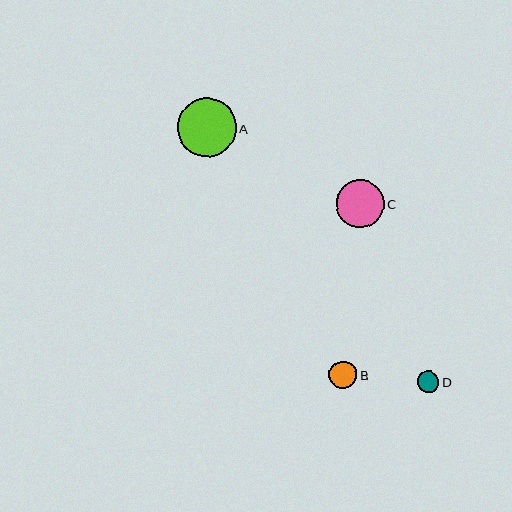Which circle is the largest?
Circle A is the largest with a size of approximately 59 pixels.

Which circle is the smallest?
Circle D is the smallest with a size of approximately 21 pixels.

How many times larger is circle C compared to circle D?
Circle C is approximately 2.2 times the size of circle D.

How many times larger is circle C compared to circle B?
Circle C is approximately 1.7 times the size of circle B.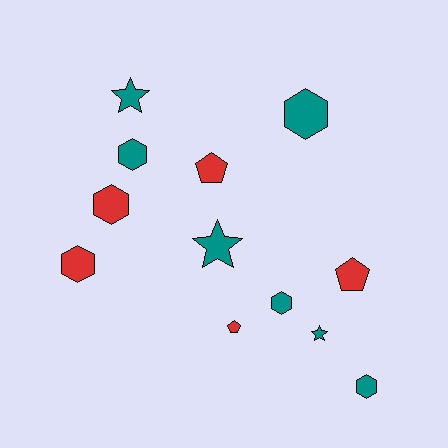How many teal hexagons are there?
There are 4 teal hexagons.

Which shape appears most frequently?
Hexagon, with 6 objects.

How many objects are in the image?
There are 12 objects.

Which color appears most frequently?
Teal, with 7 objects.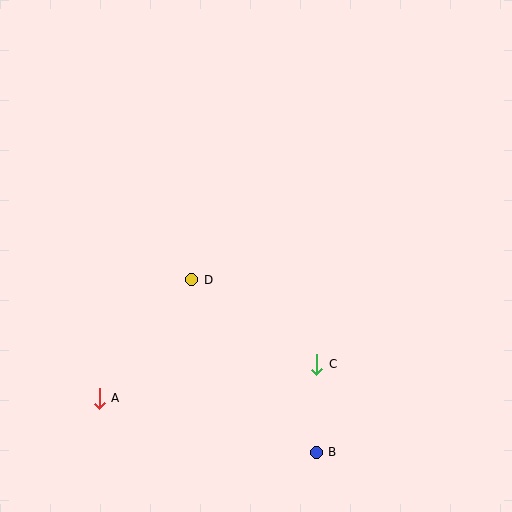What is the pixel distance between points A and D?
The distance between A and D is 150 pixels.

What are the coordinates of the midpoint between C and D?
The midpoint between C and D is at (254, 322).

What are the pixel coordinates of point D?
Point D is at (192, 280).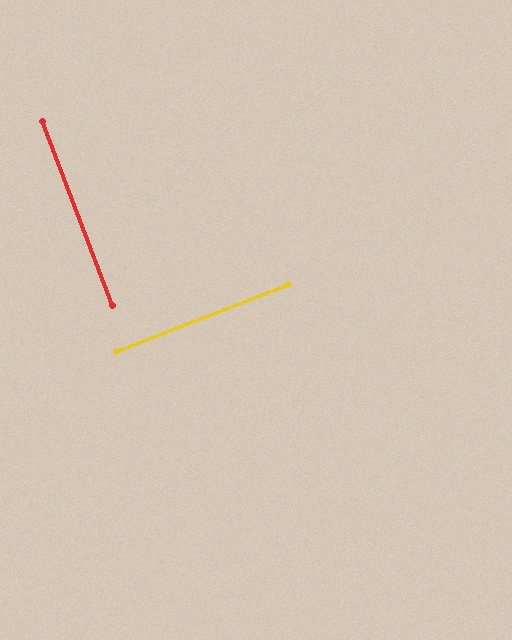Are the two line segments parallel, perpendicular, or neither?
Perpendicular — they meet at approximately 90°.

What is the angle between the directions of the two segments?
Approximately 90 degrees.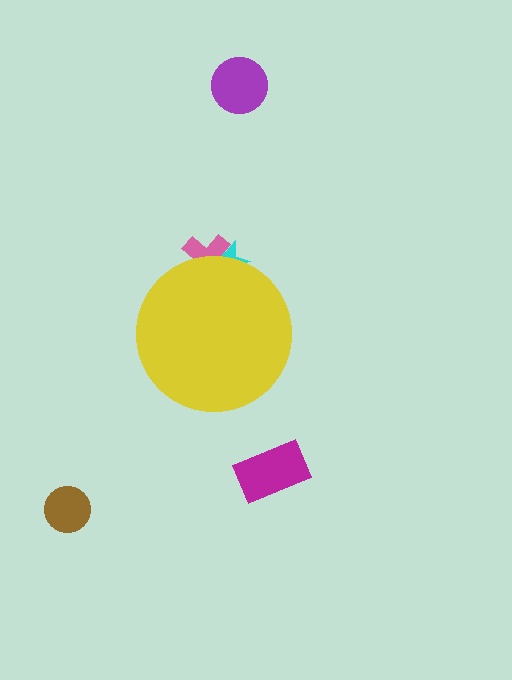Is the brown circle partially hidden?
No, the brown circle is fully visible.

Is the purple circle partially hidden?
No, the purple circle is fully visible.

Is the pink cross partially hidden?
Yes, the pink cross is partially hidden behind the yellow circle.